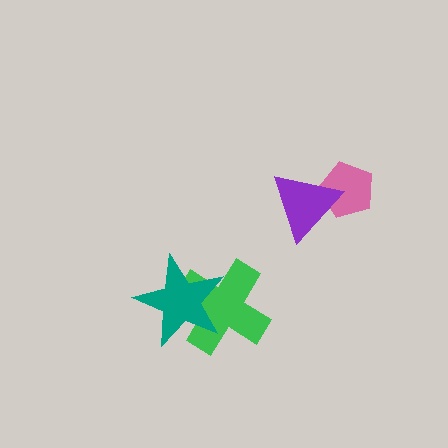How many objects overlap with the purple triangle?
1 object overlaps with the purple triangle.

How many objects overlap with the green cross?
1 object overlaps with the green cross.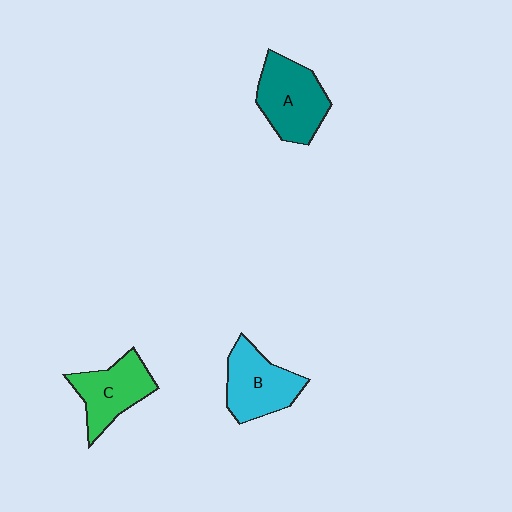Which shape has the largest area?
Shape A (teal).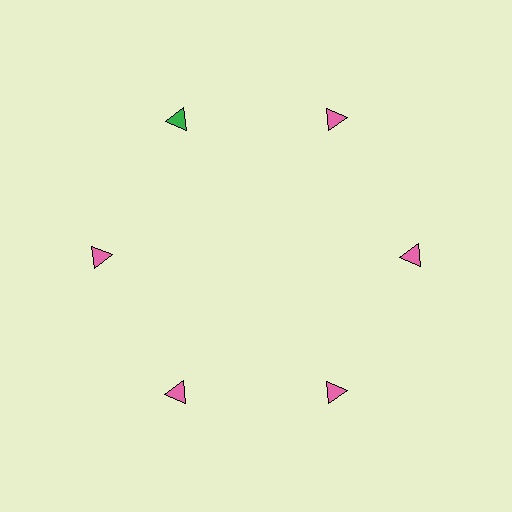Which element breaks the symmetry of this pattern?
The green triangle at roughly the 11 o'clock position breaks the symmetry. All other shapes are pink triangles.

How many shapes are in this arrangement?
There are 6 shapes arranged in a ring pattern.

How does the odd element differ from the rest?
It has a different color: green instead of pink.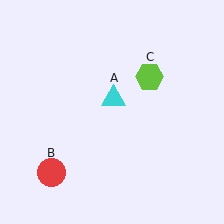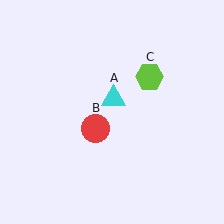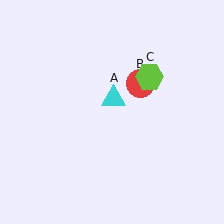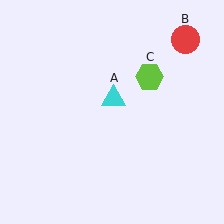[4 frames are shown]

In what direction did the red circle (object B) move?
The red circle (object B) moved up and to the right.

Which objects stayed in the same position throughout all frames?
Cyan triangle (object A) and lime hexagon (object C) remained stationary.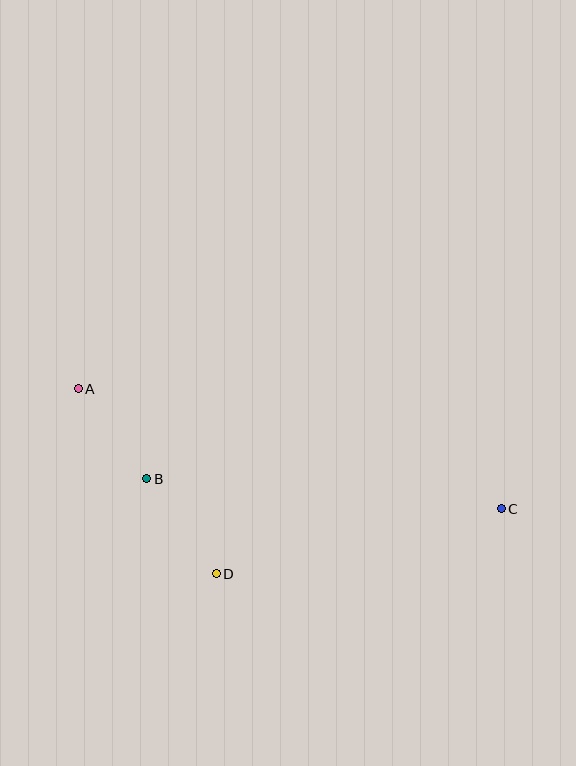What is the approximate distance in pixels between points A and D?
The distance between A and D is approximately 231 pixels.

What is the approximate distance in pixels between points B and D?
The distance between B and D is approximately 118 pixels.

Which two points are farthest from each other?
Points A and C are farthest from each other.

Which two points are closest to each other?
Points A and B are closest to each other.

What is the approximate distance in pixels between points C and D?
The distance between C and D is approximately 293 pixels.